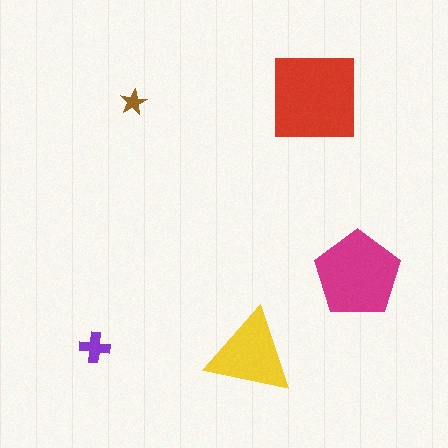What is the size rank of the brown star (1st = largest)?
5th.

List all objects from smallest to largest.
The brown star, the purple cross, the yellow triangle, the magenta pentagon, the red square.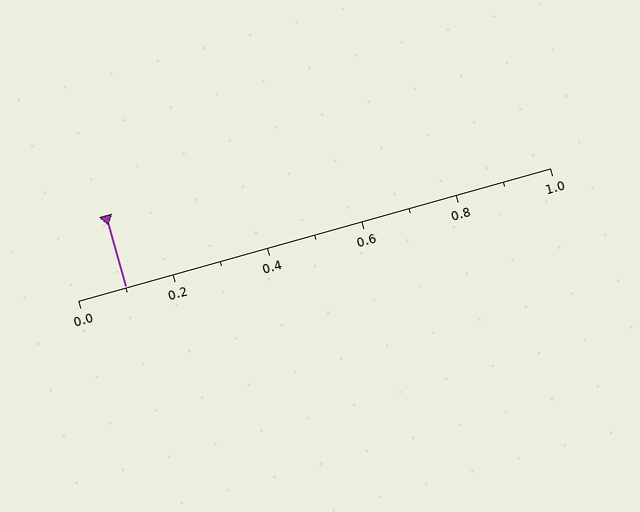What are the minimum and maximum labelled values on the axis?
The axis runs from 0.0 to 1.0.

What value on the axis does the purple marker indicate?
The marker indicates approximately 0.1.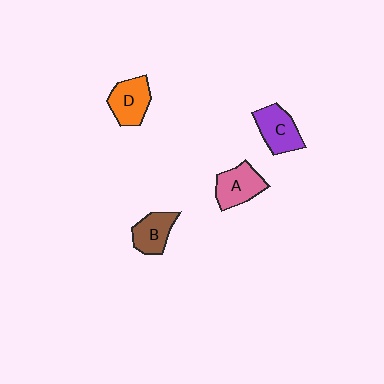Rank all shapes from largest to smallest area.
From largest to smallest: C (purple), D (orange), A (pink), B (brown).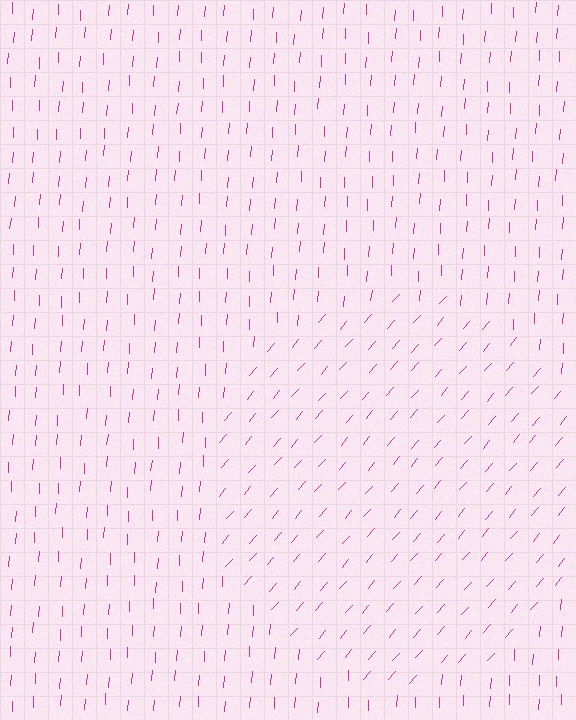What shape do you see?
I see a circle.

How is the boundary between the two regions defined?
The boundary is defined purely by a change in line orientation (approximately 37 degrees difference). All lines are the same color and thickness.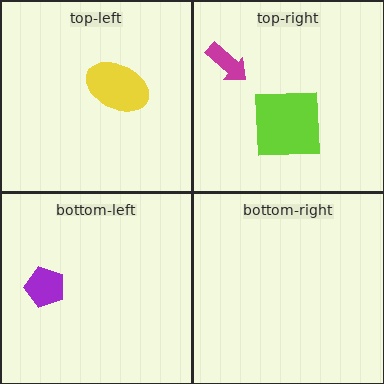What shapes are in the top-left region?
The yellow ellipse.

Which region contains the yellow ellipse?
The top-left region.